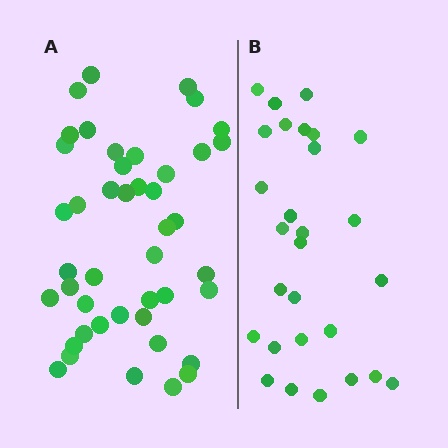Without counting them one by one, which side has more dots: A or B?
Region A (the left region) has more dots.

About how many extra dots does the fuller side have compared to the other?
Region A has approximately 15 more dots than region B.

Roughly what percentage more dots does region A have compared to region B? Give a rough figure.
About 55% more.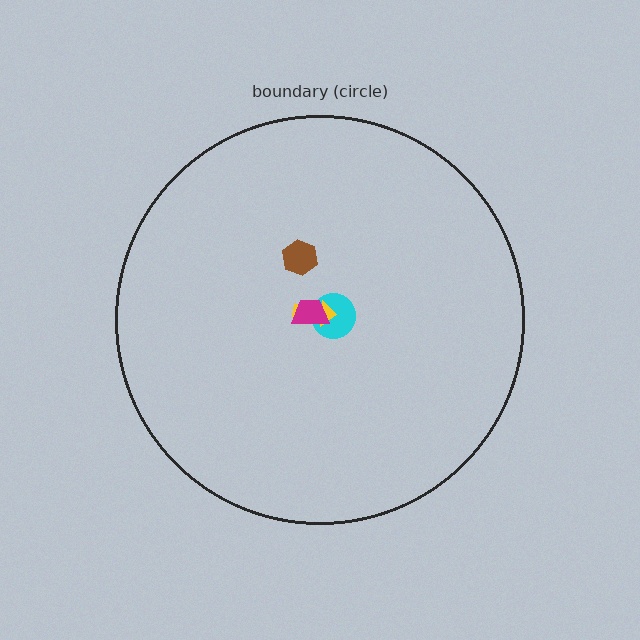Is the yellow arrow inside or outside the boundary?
Inside.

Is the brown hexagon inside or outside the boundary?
Inside.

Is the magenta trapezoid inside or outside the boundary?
Inside.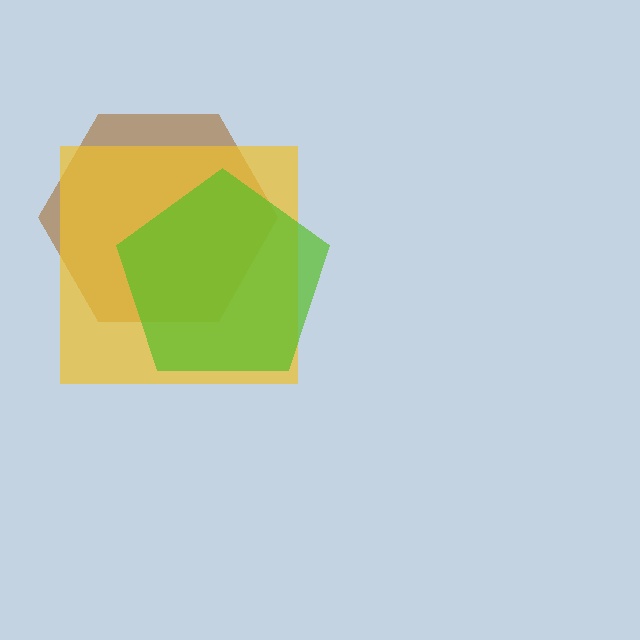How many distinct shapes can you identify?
There are 3 distinct shapes: a brown hexagon, a yellow square, a lime pentagon.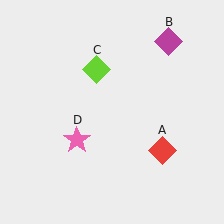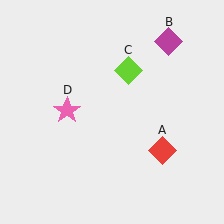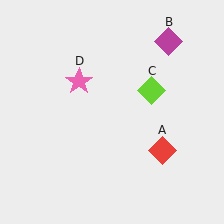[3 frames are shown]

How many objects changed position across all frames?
2 objects changed position: lime diamond (object C), pink star (object D).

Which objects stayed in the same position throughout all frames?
Red diamond (object A) and magenta diamond (object B) remained stationary.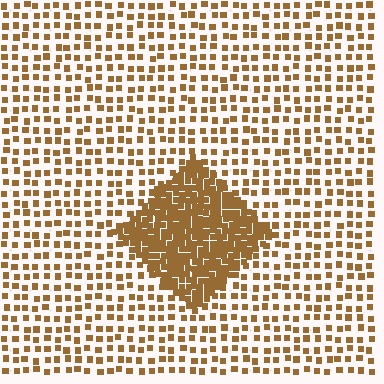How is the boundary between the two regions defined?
The boundary is defined by a change in element density (approximately 2.9x ratio). All elements are the same color, size, and shape.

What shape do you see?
I see a diamond.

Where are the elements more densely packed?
The elements are more densely packed inside the diamond boundary.